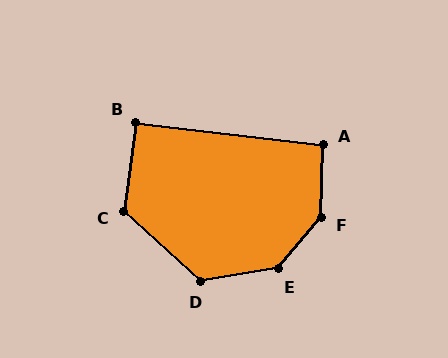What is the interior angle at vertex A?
Approximately 96 degrees (obtuse).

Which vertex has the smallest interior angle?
B, at approximately 91 degrees.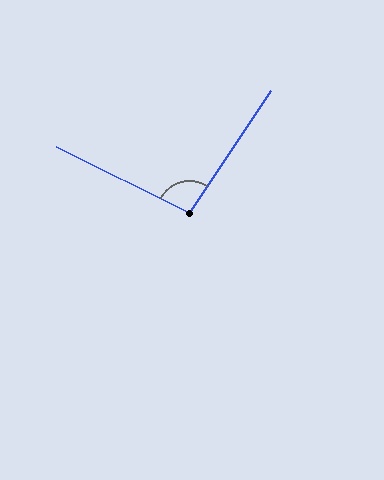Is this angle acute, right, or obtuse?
It is obtuse.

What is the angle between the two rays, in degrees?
Approximately 97 degrees.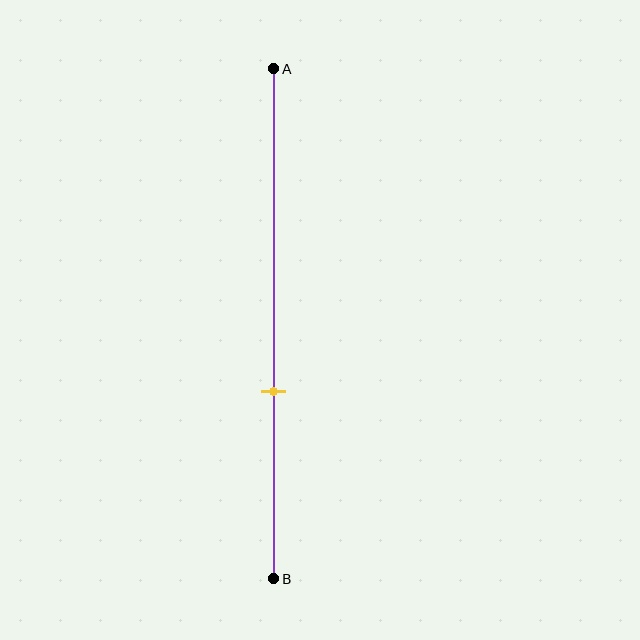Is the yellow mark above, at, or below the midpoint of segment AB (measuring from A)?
The yellow mark is below the midpoint of segment AB.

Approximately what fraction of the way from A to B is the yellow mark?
The yellow mark is approximately 65% of the way from A to B.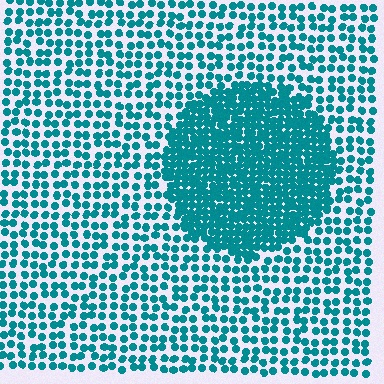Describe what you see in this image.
The image contains small teal elements arranged at two different densities. A circle-shaped region is visible where the elements are more densely packed than the surrounding area.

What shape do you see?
I see a circle.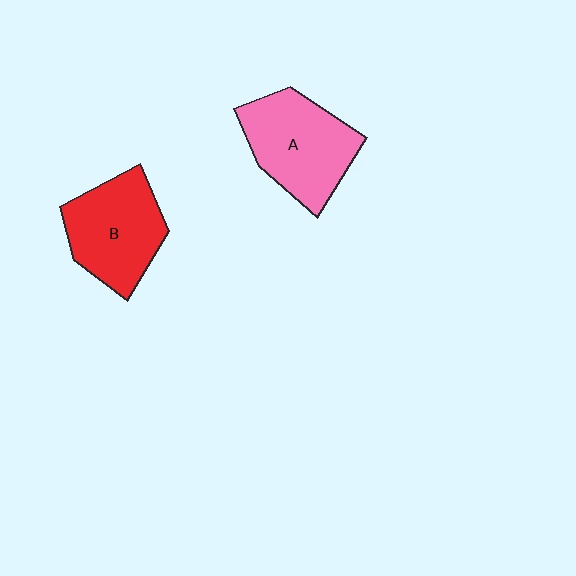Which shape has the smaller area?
Shape B (red).